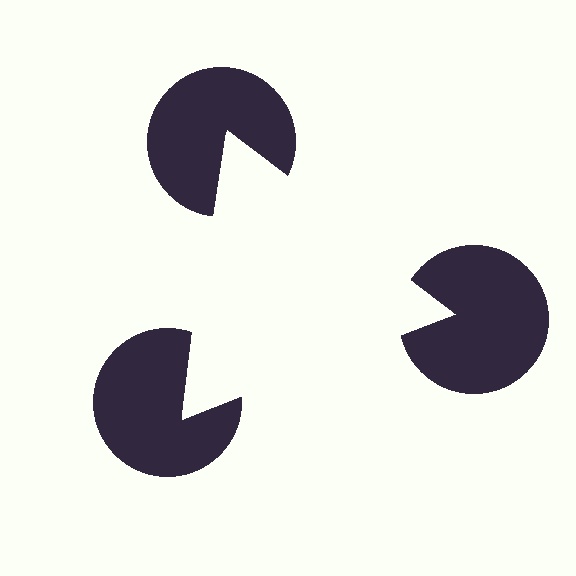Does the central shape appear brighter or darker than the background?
It typically appears slightly brighter than the background, even though no actual brightness change is drawn.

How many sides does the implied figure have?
3 sides.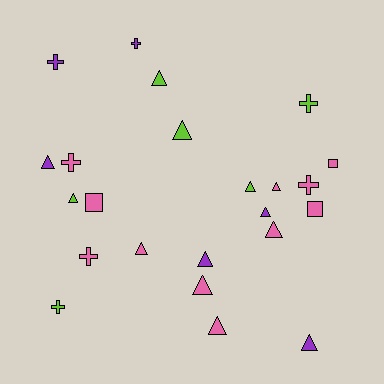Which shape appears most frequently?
Triangle, with 13 objects.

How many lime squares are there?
There are no lime squares.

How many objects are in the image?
There are 23 objects.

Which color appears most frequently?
Pink, with 11 objects.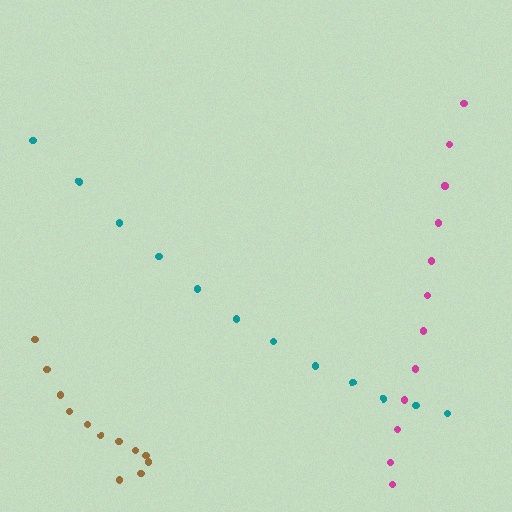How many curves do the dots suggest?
There are 3 distinct paths.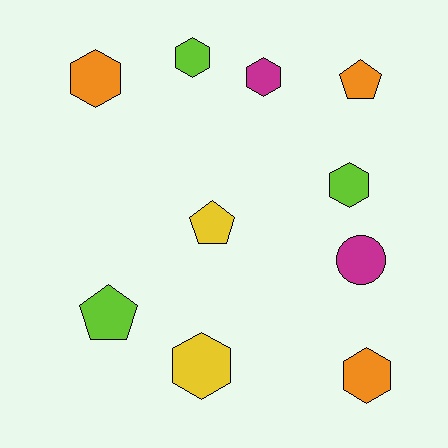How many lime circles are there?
There are no lime circles.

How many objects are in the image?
There are 10 objects.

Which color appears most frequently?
Orange, with 3 objects.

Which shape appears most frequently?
Hexagon, with 6 objects.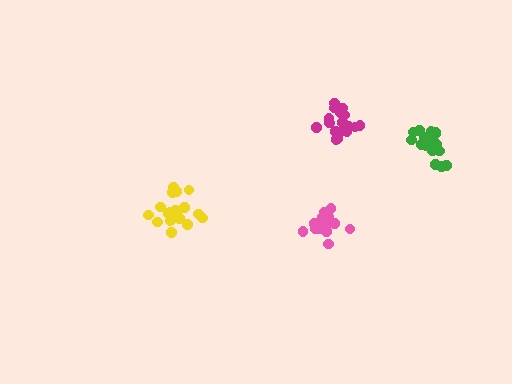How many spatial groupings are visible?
There are 4 spatial groupings.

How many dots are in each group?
Group 1: 18 dots, Group 2: 21 dots, Group 3: 16 dots, Group 4: 19 dots (74 total).